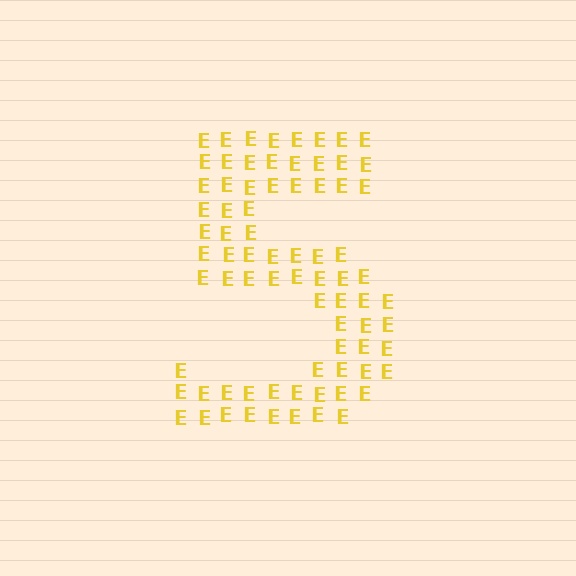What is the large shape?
The large shape is the digit 5.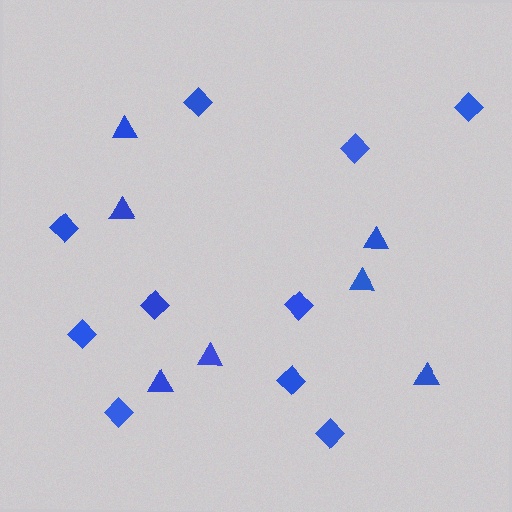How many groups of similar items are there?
There are 2 groups: one group of triangles (7) and one group of diamonds (10).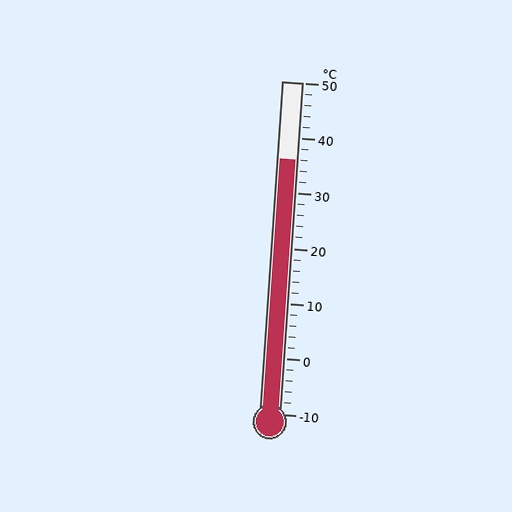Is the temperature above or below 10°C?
The temperature is above 10°C.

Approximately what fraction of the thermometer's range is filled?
The thermometer is filled to approximately 75% of its range.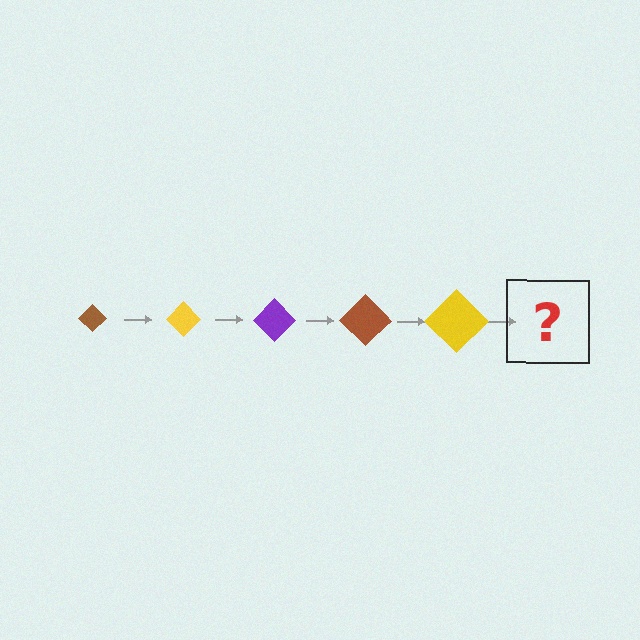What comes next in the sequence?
The next element should be a purple diamond, larger than the previous one.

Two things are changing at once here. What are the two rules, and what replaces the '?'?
The two rules are that the diamond grows larger each step and the color cycles through brown, yellow, and purple. The '?' should be a purple diamond, larger than the previous one.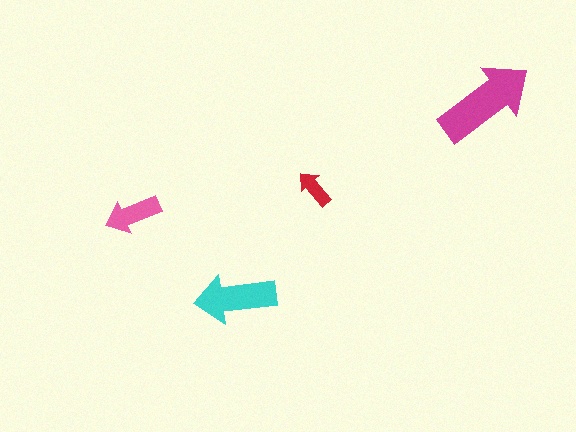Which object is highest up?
The magenta arrow is topmost.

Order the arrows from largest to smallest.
the magenta one, the cyan one, the pink one, the red one.